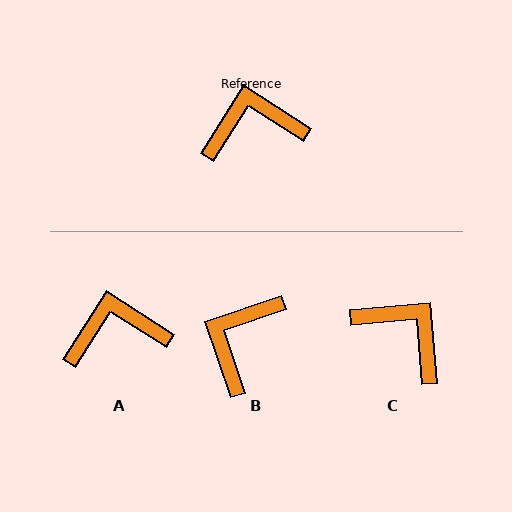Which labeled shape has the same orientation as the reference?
A.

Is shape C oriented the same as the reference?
No, it is off by about 53 degrees.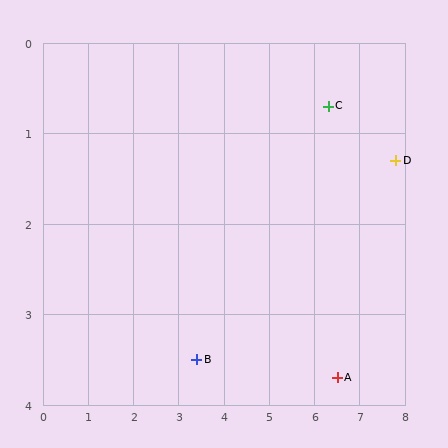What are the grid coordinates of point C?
Point C is at approximately (6.3, 0.7).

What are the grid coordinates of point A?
Point A is at approximately (6.5, 3.7).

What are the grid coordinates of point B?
Point B is at approximately (3.4, 3.5).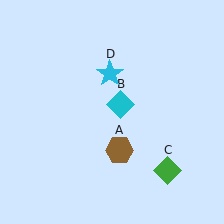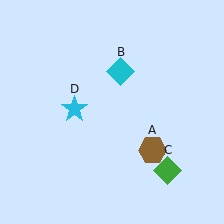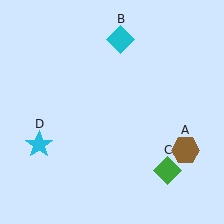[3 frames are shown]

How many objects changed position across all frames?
3 objects changed position: brown hexagon (object A), cyan diamond (object B), cyan star (object D).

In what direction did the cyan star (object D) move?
The cyan star (object D) moved down and to the left.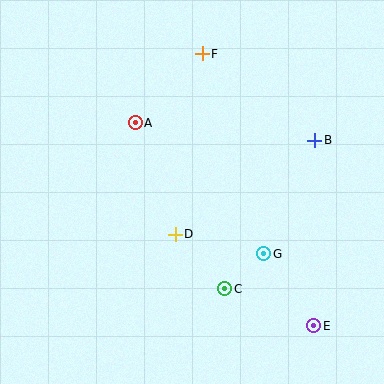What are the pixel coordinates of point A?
Point A is at (135, 123).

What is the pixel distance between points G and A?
The distance between G and A is 184 pixels.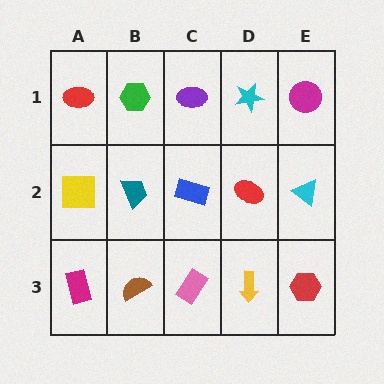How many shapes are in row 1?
5 shapes.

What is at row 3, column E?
A red hexagon.